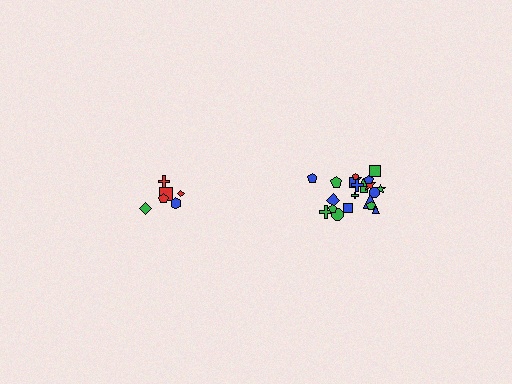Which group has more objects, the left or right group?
The right group.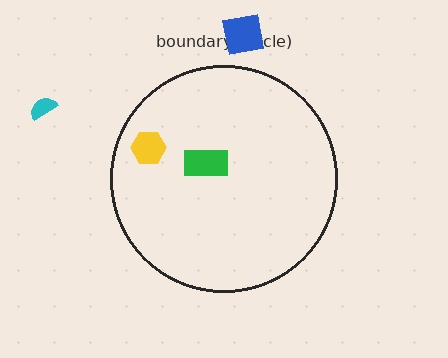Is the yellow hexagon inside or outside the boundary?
Inside.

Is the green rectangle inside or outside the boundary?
Inside.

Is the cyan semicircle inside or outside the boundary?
Outside.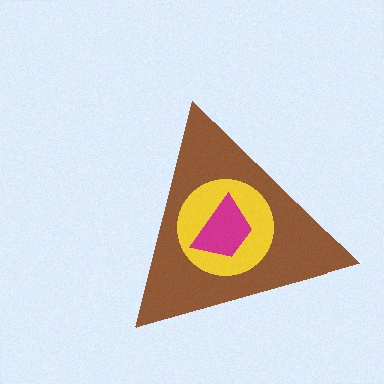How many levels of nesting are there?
3.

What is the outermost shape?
The brown triangle.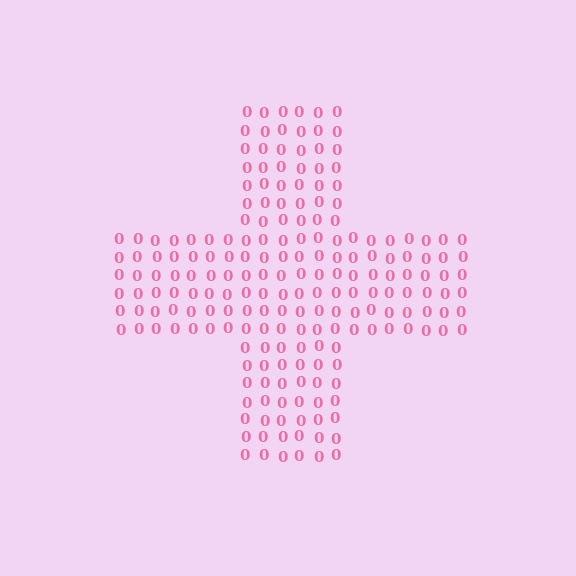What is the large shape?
The large shape is a cross.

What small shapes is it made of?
It is made of small digit 0's.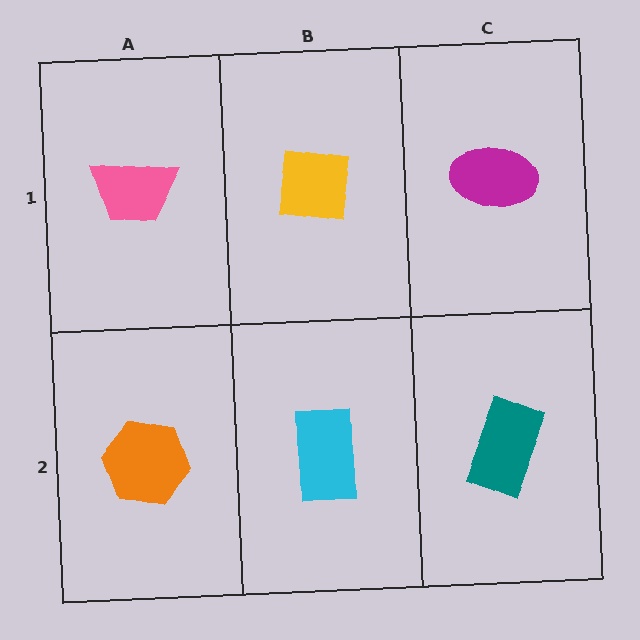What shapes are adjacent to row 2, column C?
A magenta ellipse (row 1, column C), a cyan rectangle (row 2, column B).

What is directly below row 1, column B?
A cyan rectangle.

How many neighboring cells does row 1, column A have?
2.